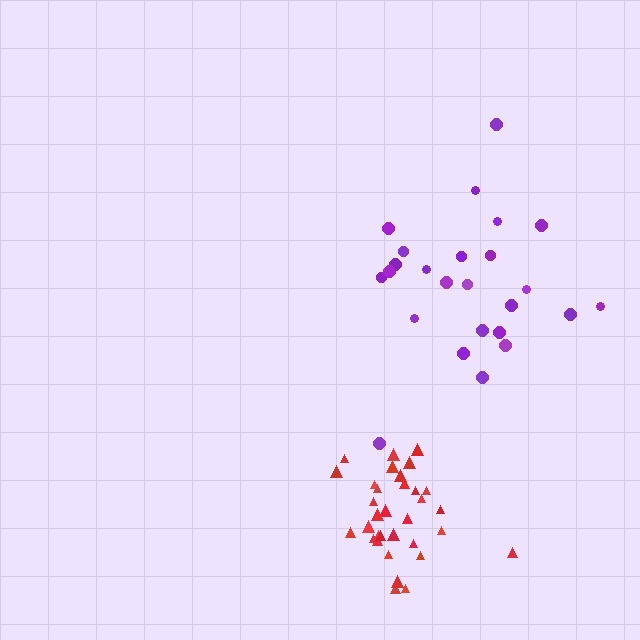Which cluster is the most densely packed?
Red.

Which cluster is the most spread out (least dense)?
Purple.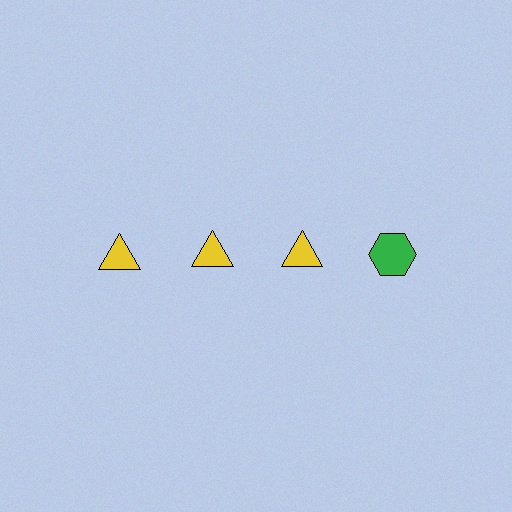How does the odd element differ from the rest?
It differs in both color (green instead of yellow) and shape (hexagon instead of triangle).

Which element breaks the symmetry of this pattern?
The green hexagon in the top row, second from right column breaks the symmetry. All other shapes are yellow triangles.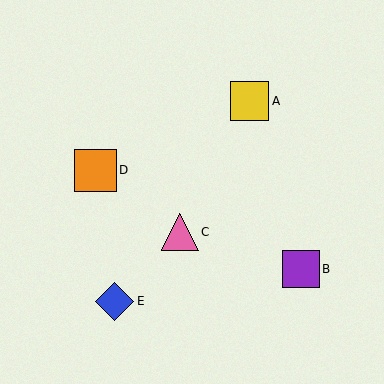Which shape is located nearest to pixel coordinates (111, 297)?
The blue diamond (labeled E) at (115, 301) is nearest to that location.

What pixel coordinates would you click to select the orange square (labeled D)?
Click at (95, 170) to select the orange square D.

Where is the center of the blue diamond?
The center of the blue diamond is at (115, 301).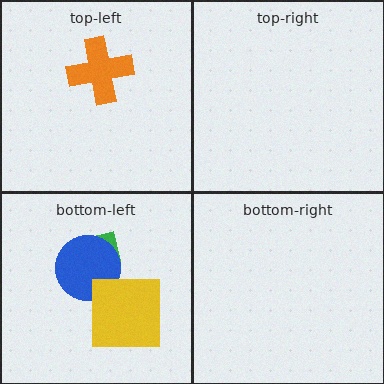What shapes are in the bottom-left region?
The green square, the blue circle, the yellow square.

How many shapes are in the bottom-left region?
3.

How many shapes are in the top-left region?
1.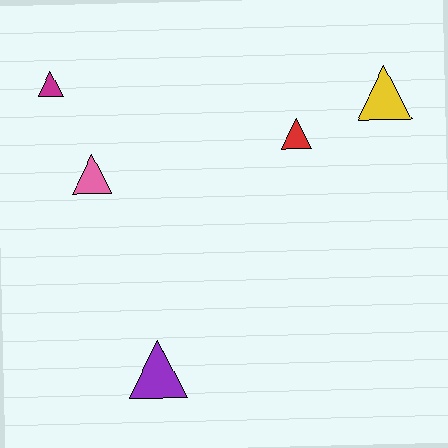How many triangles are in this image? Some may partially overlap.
There are 5 triangles.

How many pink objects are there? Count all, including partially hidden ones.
There is 1 pink object.